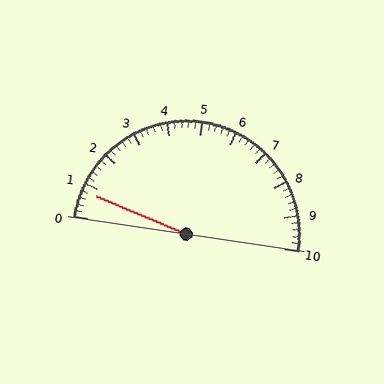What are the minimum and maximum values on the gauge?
The gauge ranges from 0 to 10.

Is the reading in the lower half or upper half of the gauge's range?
The reading is in the lower half of the range (0 to 10).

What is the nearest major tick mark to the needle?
The nearest major tick mark is 1.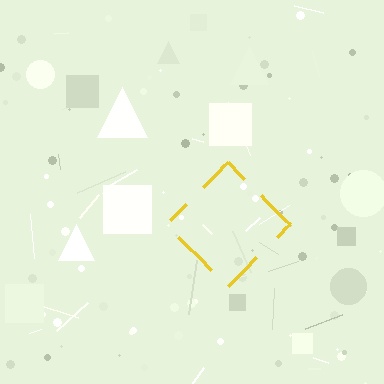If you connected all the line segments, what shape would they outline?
They would outline a diamond.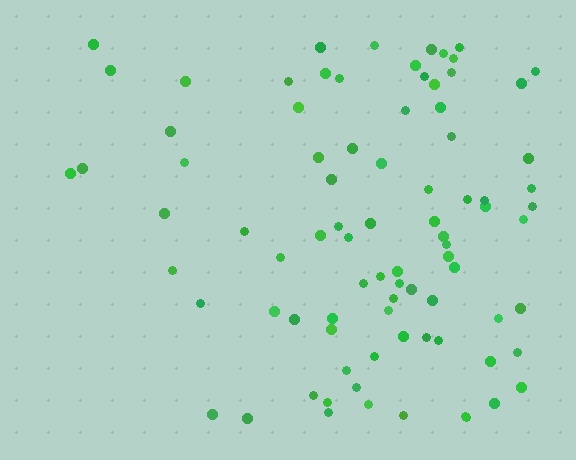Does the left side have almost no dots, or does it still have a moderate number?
Still a moderate number, just noticeably fewer than the right.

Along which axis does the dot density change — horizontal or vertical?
Horizontal.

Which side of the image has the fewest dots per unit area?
The left.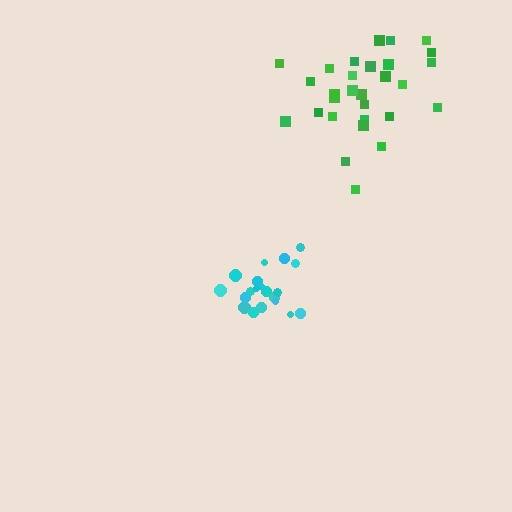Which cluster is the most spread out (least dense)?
Green.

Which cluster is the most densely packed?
Cyan.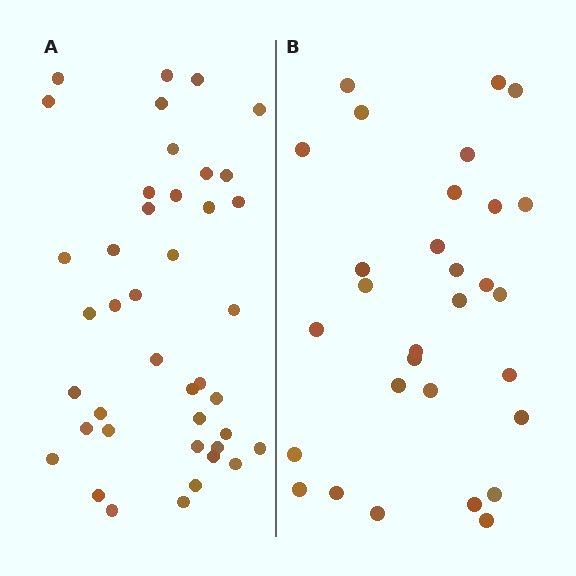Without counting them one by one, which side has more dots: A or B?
Region A (the left region) has more dots.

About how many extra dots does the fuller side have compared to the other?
Region A has roughly 12 or so more dots than region B.